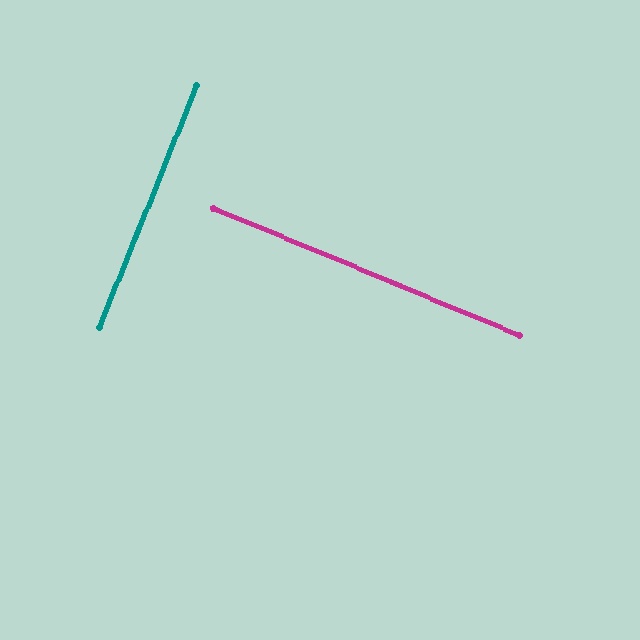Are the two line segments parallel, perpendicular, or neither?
Perpendicular — they meet at approximately 89°.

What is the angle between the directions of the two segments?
Approximately 89 degrees.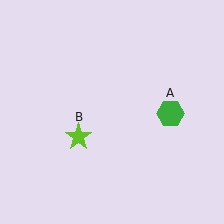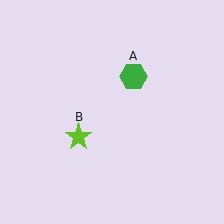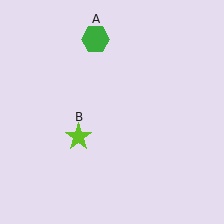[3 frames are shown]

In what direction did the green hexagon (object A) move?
The green hexagon (object A) moved up and to the left.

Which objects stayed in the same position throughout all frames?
Lime star (object B) remained stationary.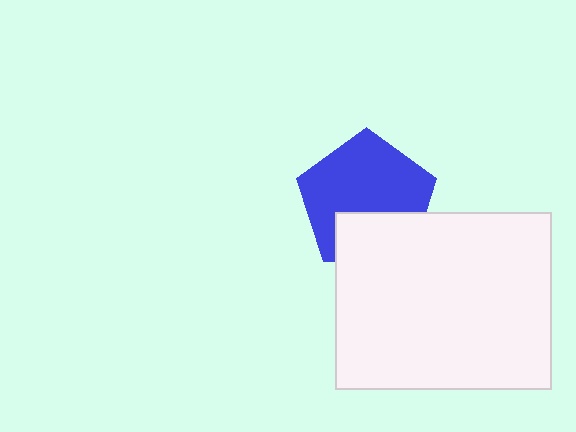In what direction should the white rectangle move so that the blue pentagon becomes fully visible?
The white rectangle should move down. That is the shortest direction to clear the overlap and leave the blue pentagon fully visible.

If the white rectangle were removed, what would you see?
You would see the complete blue pentagon.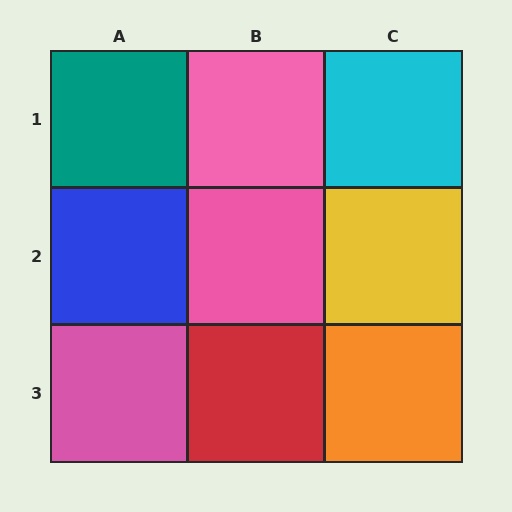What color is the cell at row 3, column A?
Pink.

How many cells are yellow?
1 cell is yellow.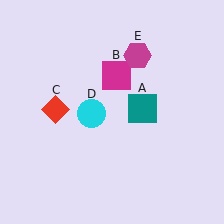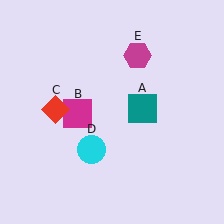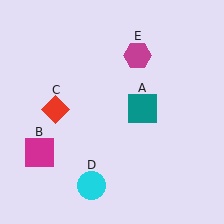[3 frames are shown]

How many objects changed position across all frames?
2 objects changed position: magenta square (object B), cyan circle (object D).